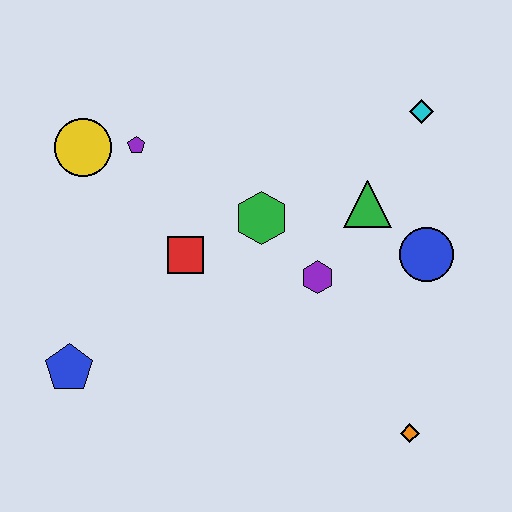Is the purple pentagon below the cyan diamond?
Yes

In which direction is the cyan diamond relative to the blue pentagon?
The cyan diamond is to the right of the blue pentagon.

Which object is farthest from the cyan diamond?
The blue pentagon is farthest from the cyan diamond.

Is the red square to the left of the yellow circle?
No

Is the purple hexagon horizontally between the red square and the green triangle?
Yes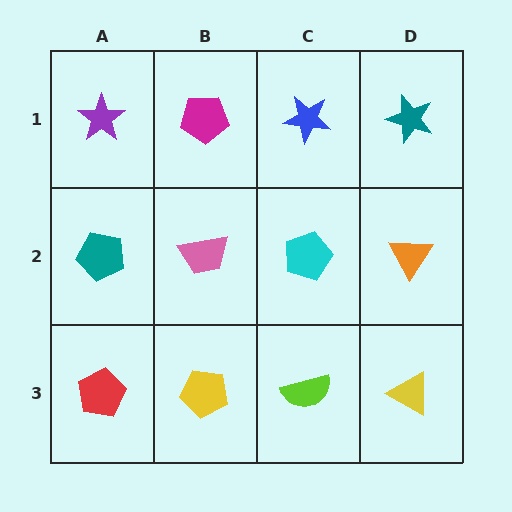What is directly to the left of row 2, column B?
A teal pentagon.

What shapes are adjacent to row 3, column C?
A cyan pentagon (row 2, column C), a yellow pentagon (row 3, column B), a yellow triangle (row 3, column D).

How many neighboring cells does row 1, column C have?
3.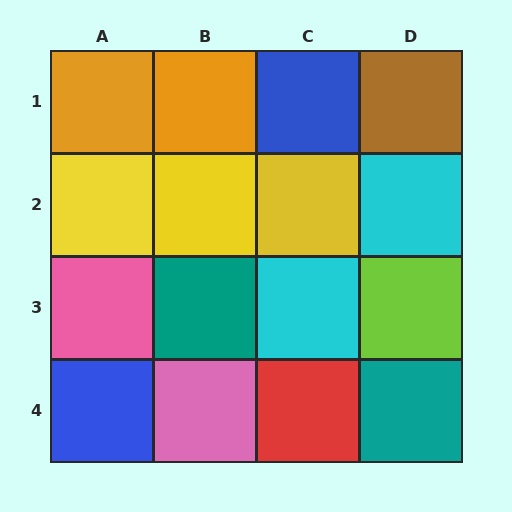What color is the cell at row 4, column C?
Red.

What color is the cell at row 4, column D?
Teal.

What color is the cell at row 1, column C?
Blue.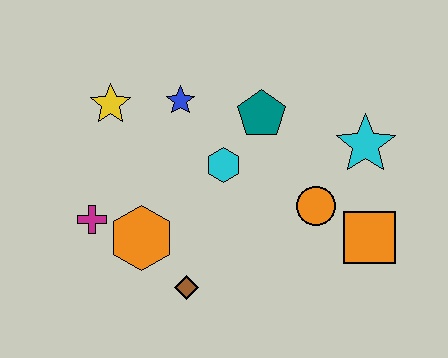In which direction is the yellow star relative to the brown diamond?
The yellow star is above the brown diamond.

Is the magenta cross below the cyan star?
Yes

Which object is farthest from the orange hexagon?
The cyan star is farthest from the orange hexagon.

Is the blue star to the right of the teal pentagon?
No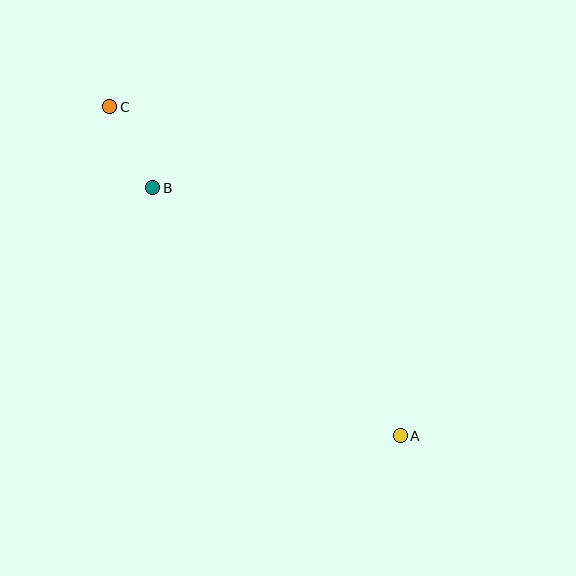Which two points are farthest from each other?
Points A and C are farthest from each other.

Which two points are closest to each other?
Points B and C are closest to each other.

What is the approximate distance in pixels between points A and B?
The distance between A and B is approximately 351 pixels.